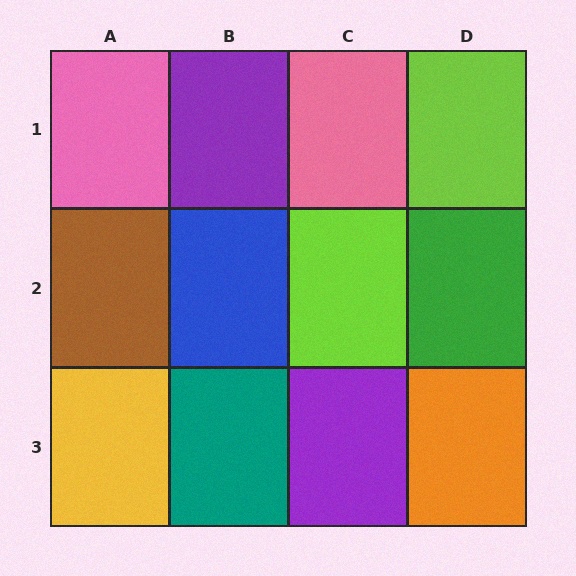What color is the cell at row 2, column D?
Green.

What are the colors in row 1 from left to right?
Pink, purple, pink, lime.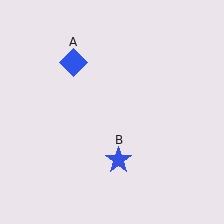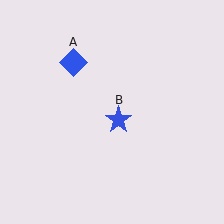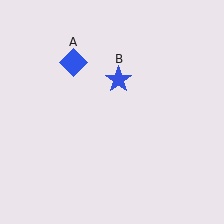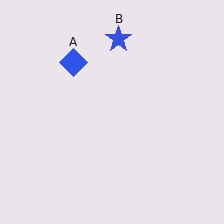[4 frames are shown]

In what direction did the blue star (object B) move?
The blue star (object B) moved up.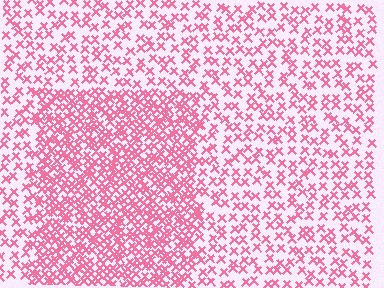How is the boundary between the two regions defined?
The boundary is defined by a change in element density (approximately 2.1x ratio). All elements are the same color, size, and shape.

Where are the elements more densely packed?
The elements are more densely packed inside the rectangle boundary.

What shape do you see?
I see a rectangle.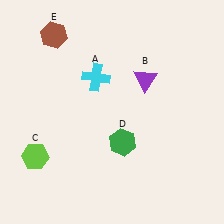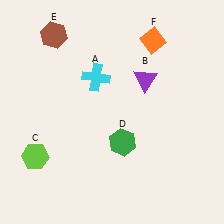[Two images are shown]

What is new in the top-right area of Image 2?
An orange diamond (F) was added in the top-right area of Image 2.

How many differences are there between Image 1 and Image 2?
There is 1 difference between the two images.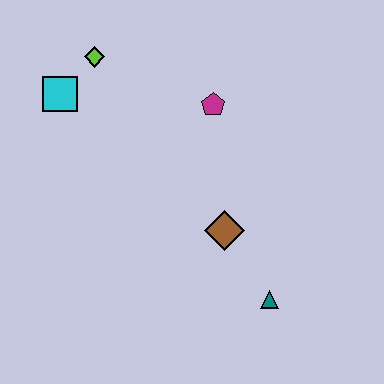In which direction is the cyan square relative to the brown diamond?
The cyan square is to the left of the brown diamond.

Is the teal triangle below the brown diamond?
Yes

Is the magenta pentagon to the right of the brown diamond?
No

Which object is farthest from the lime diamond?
The teal triangle is farthest from the lime diamond.